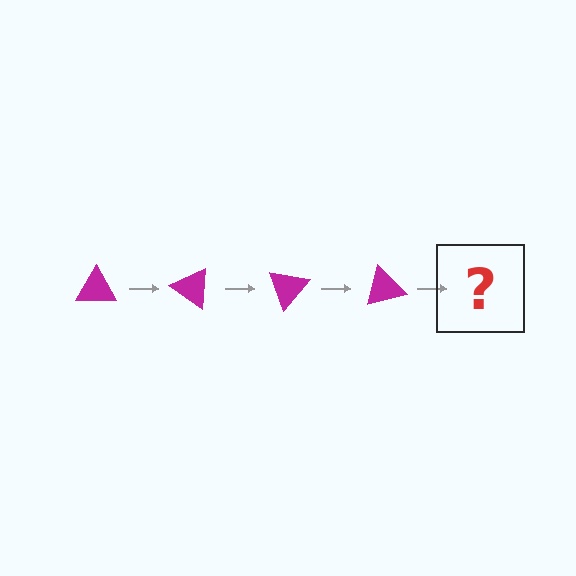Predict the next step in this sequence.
The next step is a magenta triangle rotated 140 degrees.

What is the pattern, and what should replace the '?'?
The pattern is that the triangle rotates 35 degrees each step. The '?' should be a magenta triangle rotated 140 degrees.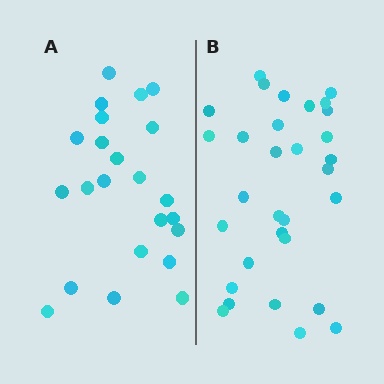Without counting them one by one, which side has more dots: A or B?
Region B (the right region) has more dots.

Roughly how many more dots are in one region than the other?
Region B has roughly 8 or so more dots than region A.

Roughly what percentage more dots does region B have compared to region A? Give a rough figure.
About 35% more.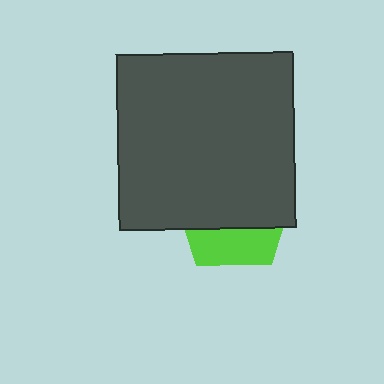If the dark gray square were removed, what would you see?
You would see the complete lime pentagon.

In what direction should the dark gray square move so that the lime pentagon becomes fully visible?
The dark gray square should move up. That is the shortest direction to clear the overlap and leave the lime pentagon fully visible.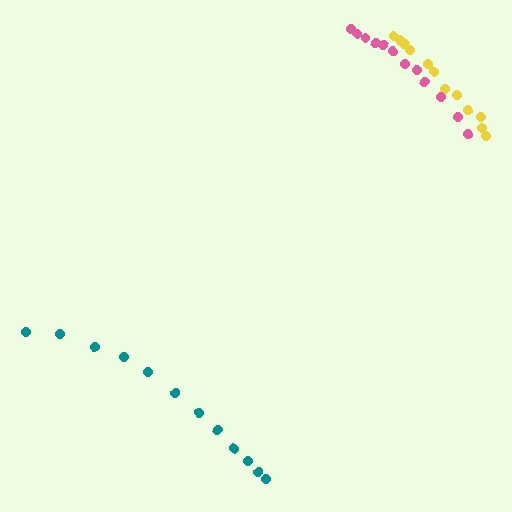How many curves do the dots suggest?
There are 3 distinct paths.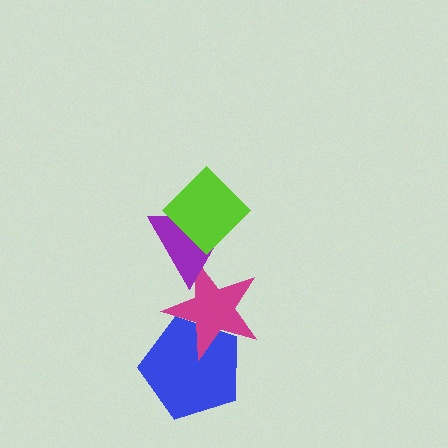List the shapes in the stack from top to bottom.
From top to bottom: the lime diamond, the purple triangle, the magenta star, the blue pentagon.